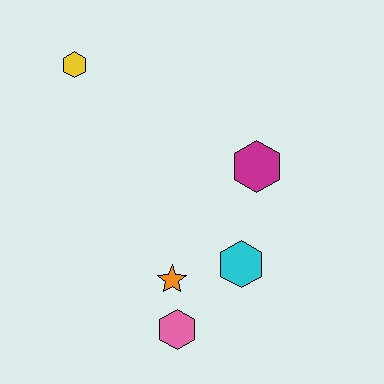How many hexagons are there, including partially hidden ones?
There are 4 hexagons.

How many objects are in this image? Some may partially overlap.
There are 5 objects.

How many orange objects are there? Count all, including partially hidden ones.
There is 1 orange object.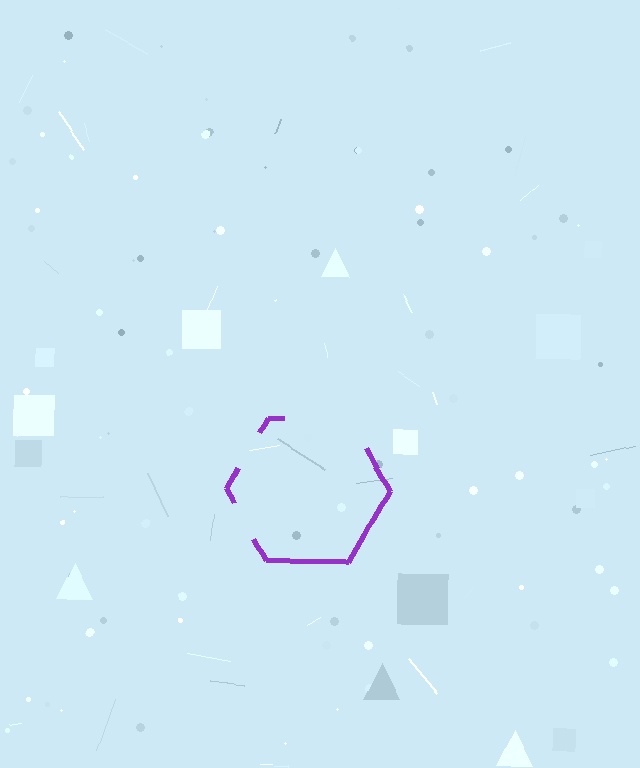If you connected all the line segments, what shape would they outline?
They would outline a hexagon.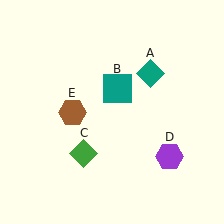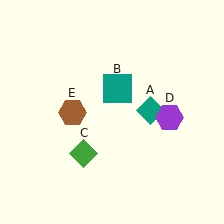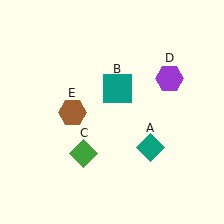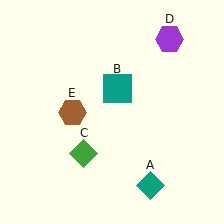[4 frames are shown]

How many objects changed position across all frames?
2 objects changed position: teal diamond (object A), purple hexagon (object D).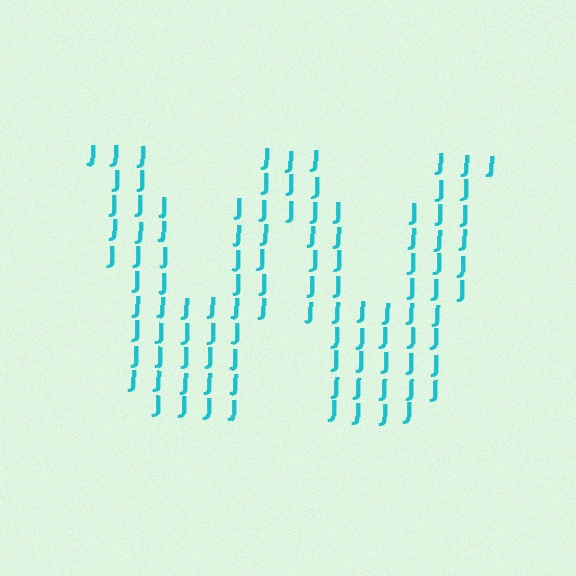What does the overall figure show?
The overall figure shows the letter W.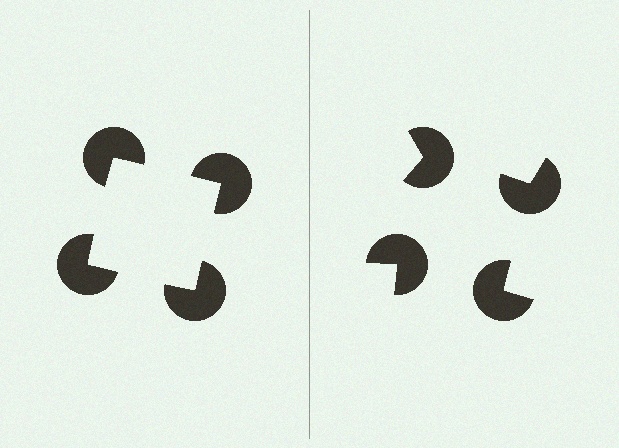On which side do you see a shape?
An illusory square appears on the left side. On the right side the wedge cuts are rotated, so no coherent shape forms.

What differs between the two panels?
The pac-man discs are positioned identically on both sides; only the wedge orientations differ. On the left they align to a square; on the right they are misaligned.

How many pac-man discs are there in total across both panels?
8 — 4 on each side.